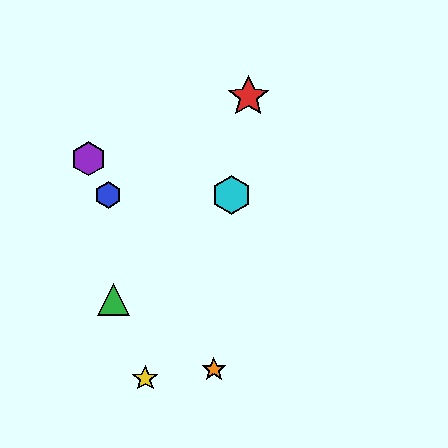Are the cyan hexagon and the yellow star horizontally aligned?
No, the cyan hexagon is at y≈195 and the yellow star is at y≈378.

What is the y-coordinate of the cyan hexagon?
The cyan hexagon is at y≈195.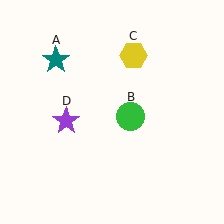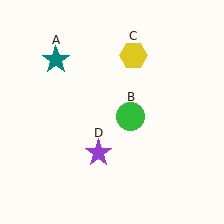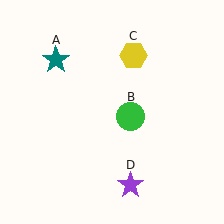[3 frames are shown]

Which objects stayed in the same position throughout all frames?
Teal star (object A) and green circle (object B) and yellow hexagon (object C) remained stationary.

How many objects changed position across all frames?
1 object changed position: purple star (object D).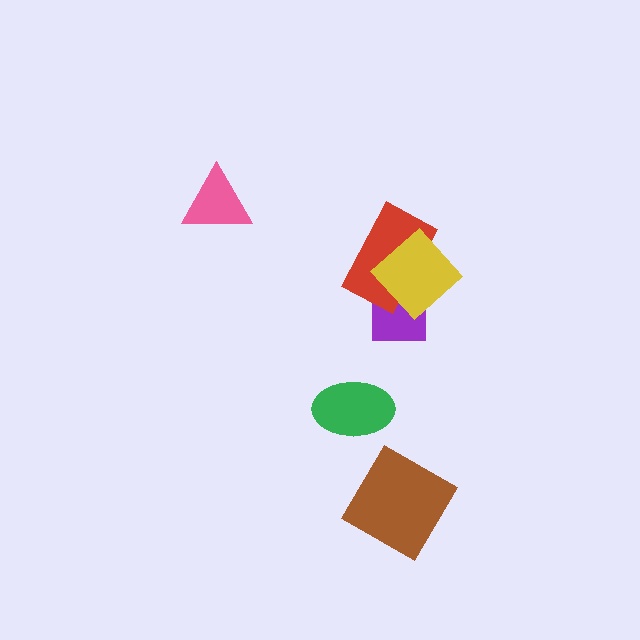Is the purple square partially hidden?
Yes, it is partially covered by another shape.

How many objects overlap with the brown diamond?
0 objects overlap with the brown diamond.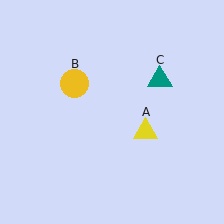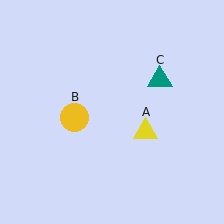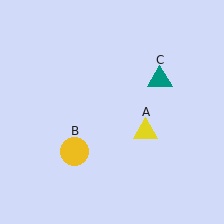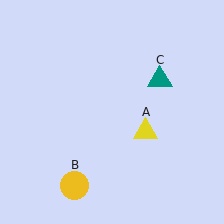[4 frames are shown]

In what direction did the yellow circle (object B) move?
The yellow circle (object B) moved down.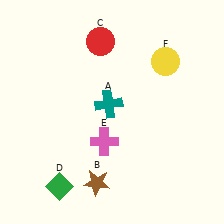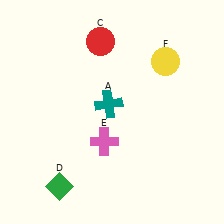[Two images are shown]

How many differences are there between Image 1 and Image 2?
There is 1 difference between the two images.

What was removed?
The brown star (B) was removed in Image 2.